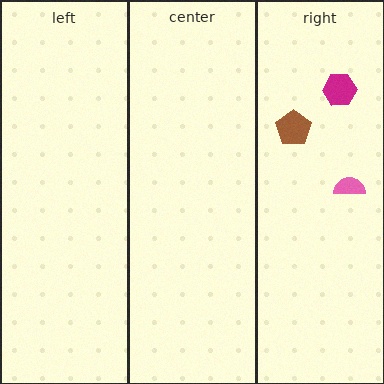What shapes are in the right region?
The brown pentagon, the magenta hexagon, the pink semicircle.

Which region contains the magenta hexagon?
The right region.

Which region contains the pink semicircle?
The right region.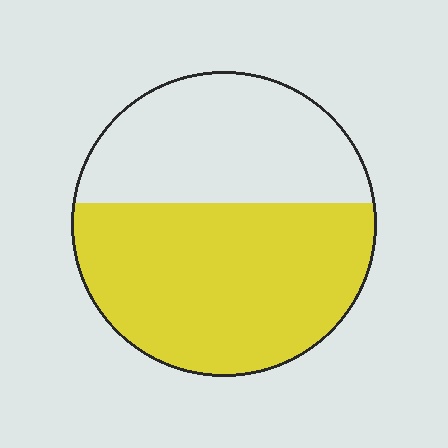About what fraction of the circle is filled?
About three fifths (3/5).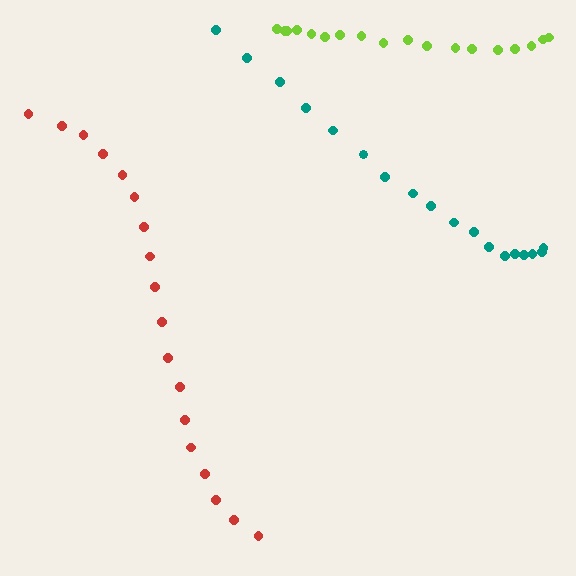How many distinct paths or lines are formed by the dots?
There are 3 distinct paths.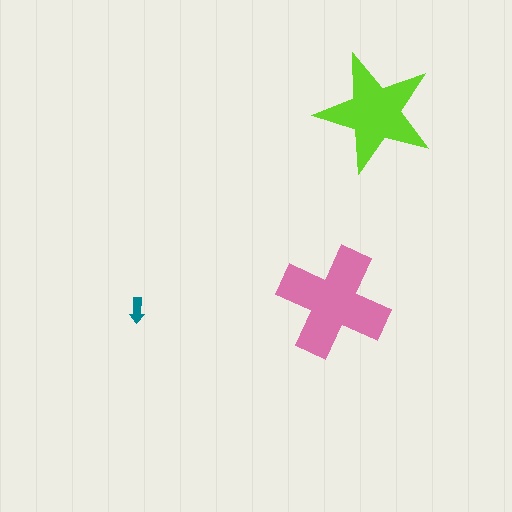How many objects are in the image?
There are 3 objects in the image.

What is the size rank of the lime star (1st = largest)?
2nd.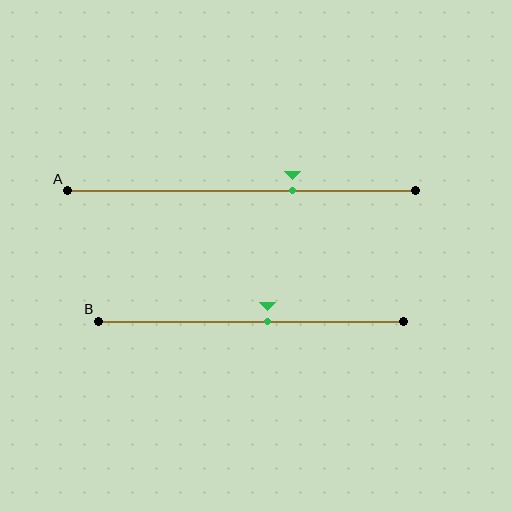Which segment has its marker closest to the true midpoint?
Segment B has its marker closest to the true midpoint.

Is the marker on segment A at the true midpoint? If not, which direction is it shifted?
No, the marker on segment A is shifted to the right by about 15% of the segment length.